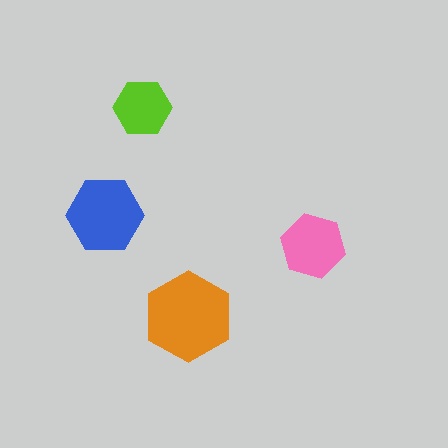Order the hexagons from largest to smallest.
the orange one, the blue one, the pink one, the lime one.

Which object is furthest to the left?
The blue hexagon is leftmost.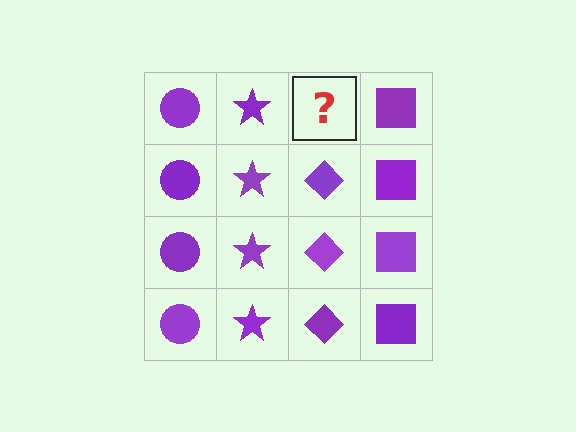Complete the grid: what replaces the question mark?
The question mark should be replaced with a purple diamond.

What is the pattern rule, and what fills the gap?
The rule is that each column has a consistent shape. The gap should be filled with a purple diamond.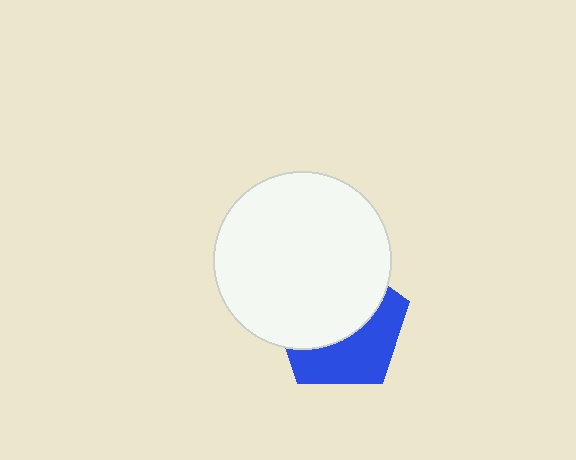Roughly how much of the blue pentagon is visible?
A small part of it is visible (roughly 43%).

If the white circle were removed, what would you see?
You would see the complete blue pentagon.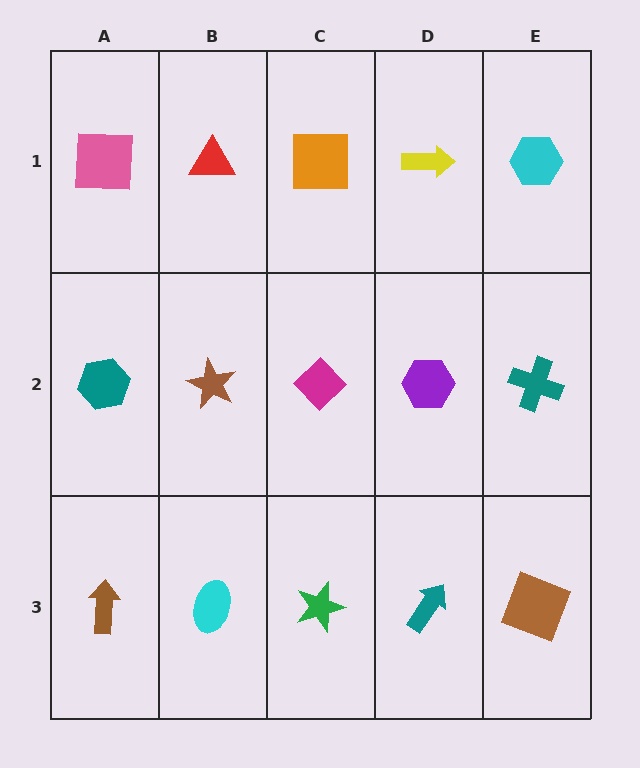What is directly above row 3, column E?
A teal cross.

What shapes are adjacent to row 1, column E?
A teal cross (row 2, column E), a yellow arrow (row 1, column D).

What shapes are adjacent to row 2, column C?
An orange square (row 1, column C), a green star (row 3, column C), a brown star (row 2, column B), a purple hexagon (row 2, column D).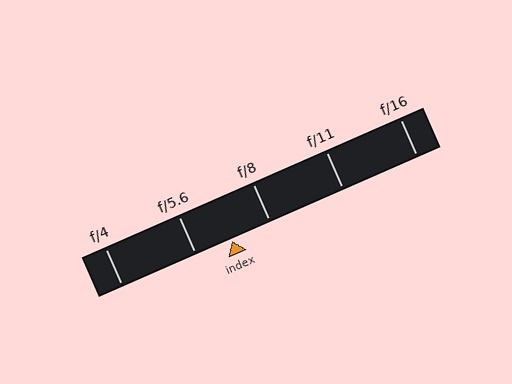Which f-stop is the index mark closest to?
The index mark is closest to f/5.6.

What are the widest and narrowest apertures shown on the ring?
The widest aperture shown is f/4 and the narrowest is f/16.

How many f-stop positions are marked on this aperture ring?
There are 5 f-stop positions marked.